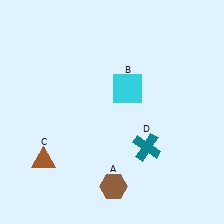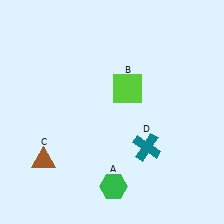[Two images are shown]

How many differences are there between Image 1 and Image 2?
There are 2 differences between the two images.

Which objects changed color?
A changed from brown to green. B changed from cyan to lime.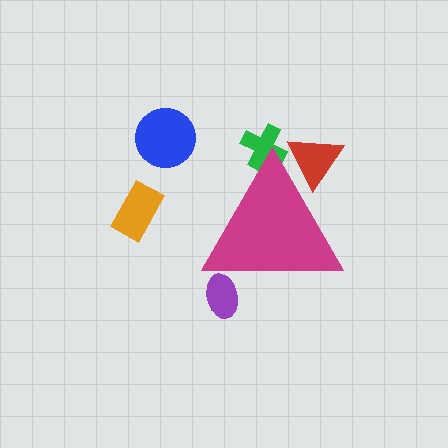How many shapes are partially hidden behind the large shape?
3 shapes are partially hidden.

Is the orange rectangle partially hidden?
No, the orange rectangle is fully visible.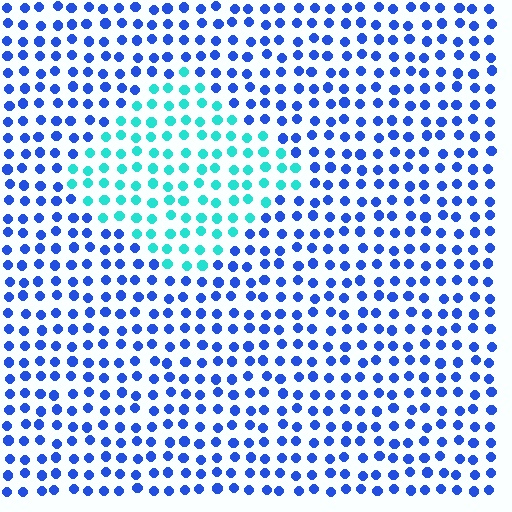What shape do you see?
I see a diamond.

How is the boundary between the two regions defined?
The boundary is defined purely by a slight shift in hue (about 52 degrees). Spacing, size, and orientation are identical on both sides.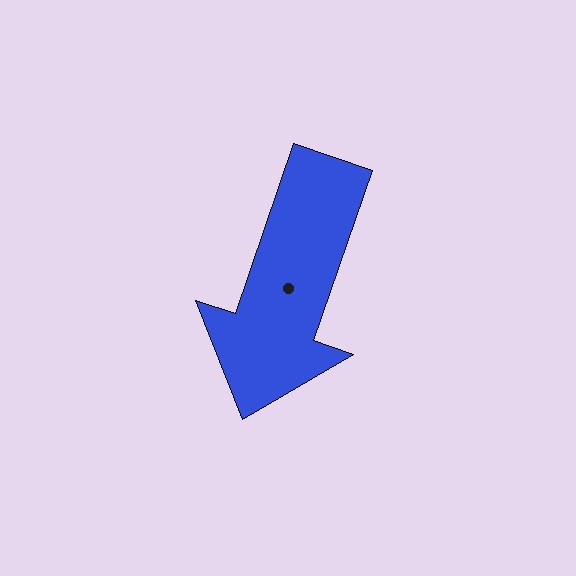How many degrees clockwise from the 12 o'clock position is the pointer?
Approximately 199 degrees.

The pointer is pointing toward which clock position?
Roughly 7 o'clock.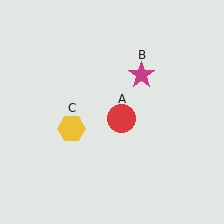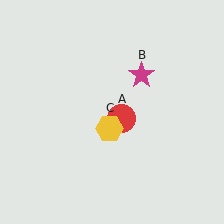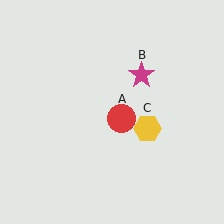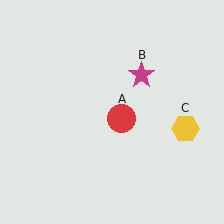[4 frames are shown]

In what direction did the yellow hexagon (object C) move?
The yellow hexagon (object C) moved right.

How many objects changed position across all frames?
1 object changed position: yellow hexagon (object C).